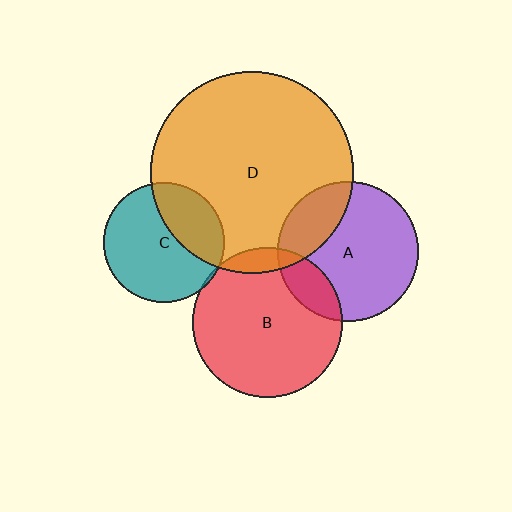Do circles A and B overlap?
Yes.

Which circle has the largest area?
Circle D (orange).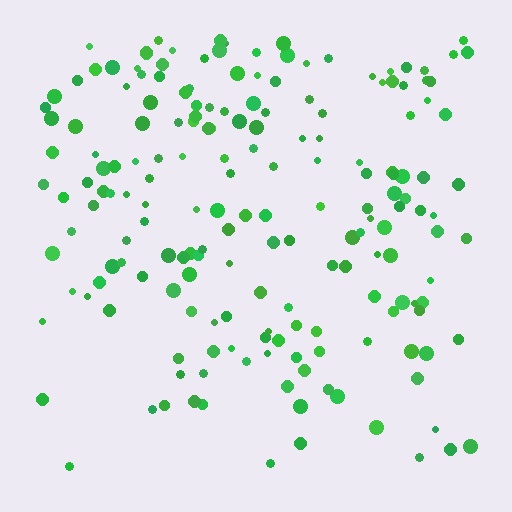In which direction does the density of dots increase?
From bottom to top, with the top side densest.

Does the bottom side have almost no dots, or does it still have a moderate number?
Still a moderate number, just noticeably fewer than the top.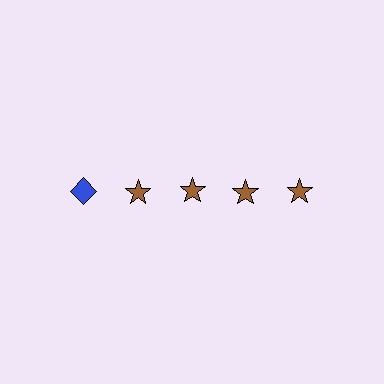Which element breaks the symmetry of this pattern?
The blue diamond in the top row, leftmost column breaks the symmetry. All other shapes are brown stars.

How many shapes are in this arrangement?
There are 5 shapes arranged in a grid pattern.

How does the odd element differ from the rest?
It differs in both color (blue instead of brown) and shape (diamond instead of star).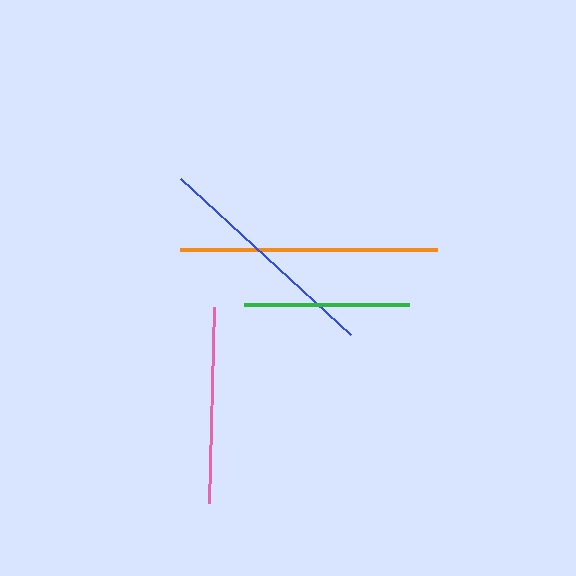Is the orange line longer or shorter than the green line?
The orange line is longer than the green line.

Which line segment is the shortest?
The green line is the shortest at approximately 165 pixels.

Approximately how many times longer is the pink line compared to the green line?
The pink line is approximately 1.2 times the length of the green line.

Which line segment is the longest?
The orange line is the longest at approximately 257 pixels.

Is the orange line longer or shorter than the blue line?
The orange line is longer than the blue line.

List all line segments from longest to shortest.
From longest to shortest: orange, blue, pink, green.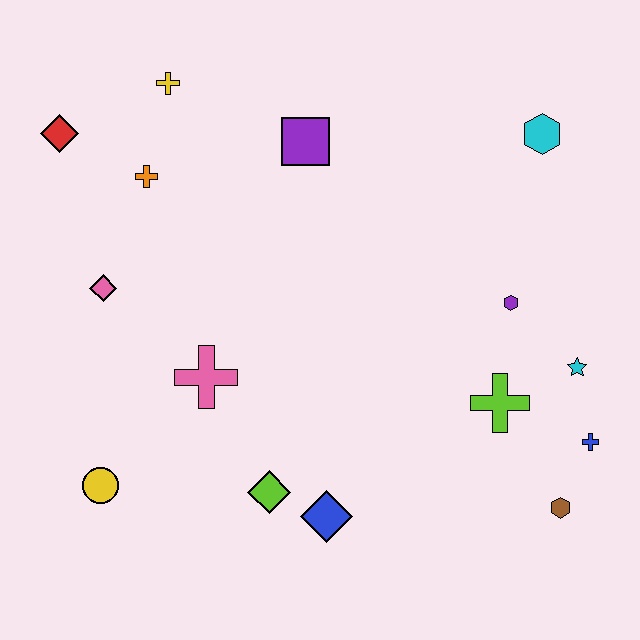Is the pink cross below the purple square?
Yes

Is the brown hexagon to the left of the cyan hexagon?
No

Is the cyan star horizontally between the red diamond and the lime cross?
No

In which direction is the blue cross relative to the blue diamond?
The blue cross is to the right of the blue diamond.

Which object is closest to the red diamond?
The orange cross is closest to the red diamond.